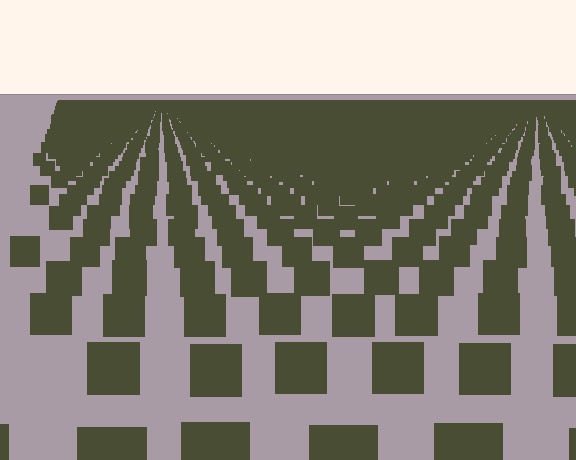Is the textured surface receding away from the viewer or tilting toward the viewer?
The surface is receding away from the viewer. Texture elements get smaller and denser toward the top.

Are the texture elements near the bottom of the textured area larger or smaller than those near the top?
Larger. Near the bottom, elements are closer to the viewer and appear at a bigger on-screen size.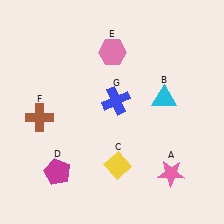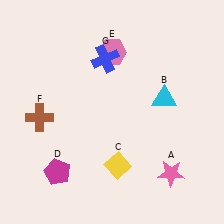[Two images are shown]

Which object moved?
The blue cross (G) moved up.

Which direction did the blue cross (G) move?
The blue cross (G) moved up.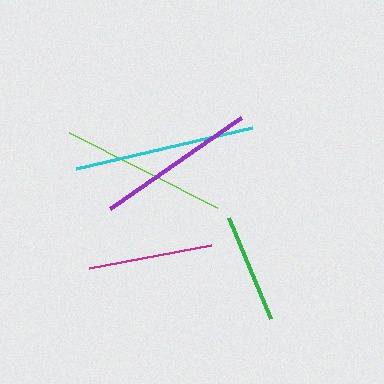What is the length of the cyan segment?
The cyan segment is approximately 181 pixels long.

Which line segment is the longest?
The cyan line is the longest at approximately 181 pixels.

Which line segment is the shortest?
The green line is the shortest at approximately 109 pixels.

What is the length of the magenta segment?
The magenta segment is approximately 124 pixels long.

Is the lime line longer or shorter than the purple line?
The lime line is longer than the purple line.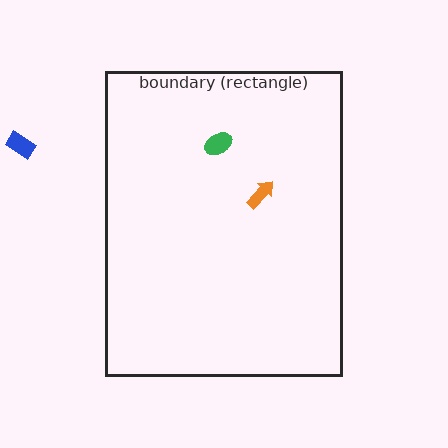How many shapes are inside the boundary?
2 inside, 1 outside.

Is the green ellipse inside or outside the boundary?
Inside.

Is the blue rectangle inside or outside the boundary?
Outside.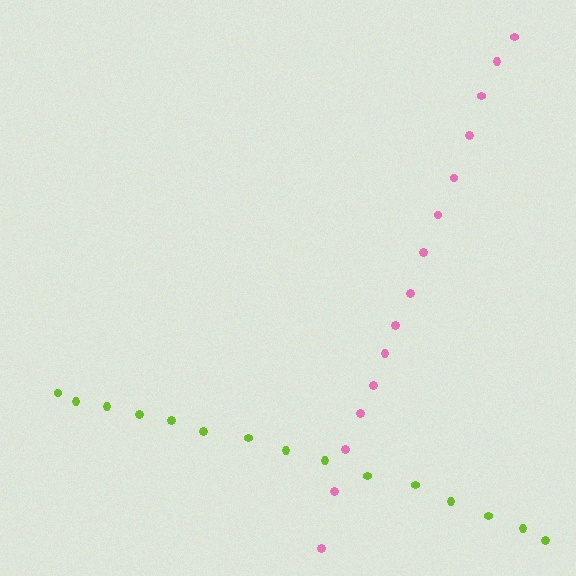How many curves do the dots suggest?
There are 2 distinct paths.